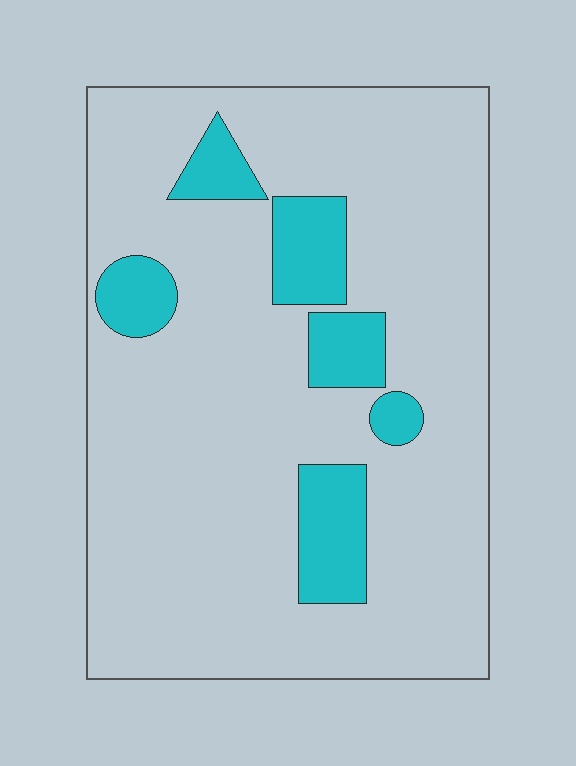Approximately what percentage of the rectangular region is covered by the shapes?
Approximately 15%.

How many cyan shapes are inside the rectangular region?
6.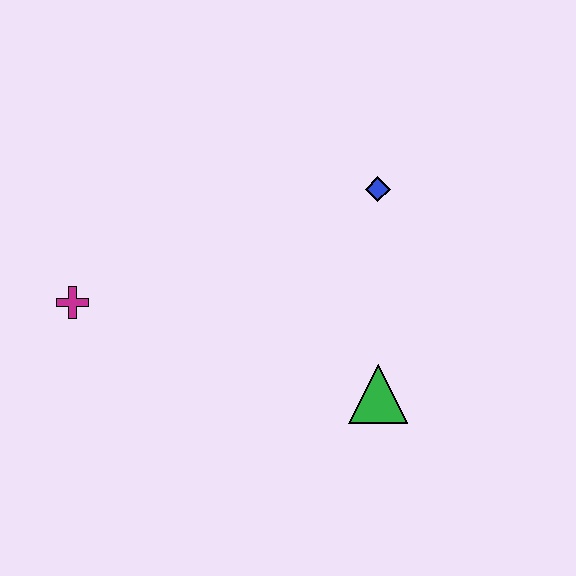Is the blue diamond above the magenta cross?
Yes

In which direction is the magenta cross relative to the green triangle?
The magenta cross is to the left of the green triangle.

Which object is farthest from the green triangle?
The magenta cross is farthest from the green triangle.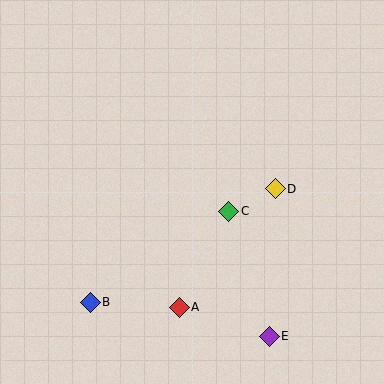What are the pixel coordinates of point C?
Point C is at (229, 211).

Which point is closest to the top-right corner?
Point D is closest to the top-right corner.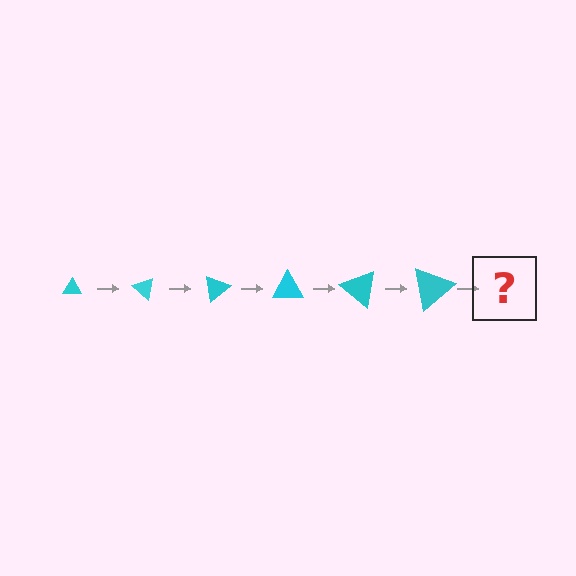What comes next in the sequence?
The next element should be a triangle, larger than the previous one and rotated 240 degrees from the start.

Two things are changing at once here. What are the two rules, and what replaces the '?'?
The two rules are that the triangle grows larger each step and it rotates 40 degrees each step. The '?' should be a triangle, larger than the previous one and rotated 240 degrees from the start.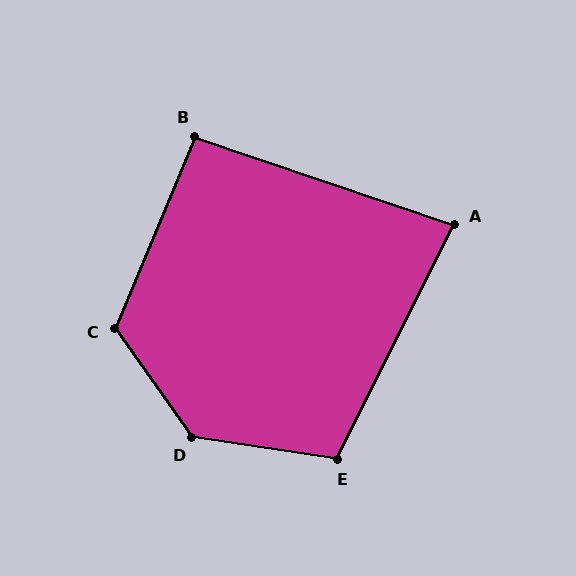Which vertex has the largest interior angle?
D, at approximately 134 degrees.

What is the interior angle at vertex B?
Approximately 94 degrees (approximately right).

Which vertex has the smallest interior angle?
A, at approximately 82 degrees.